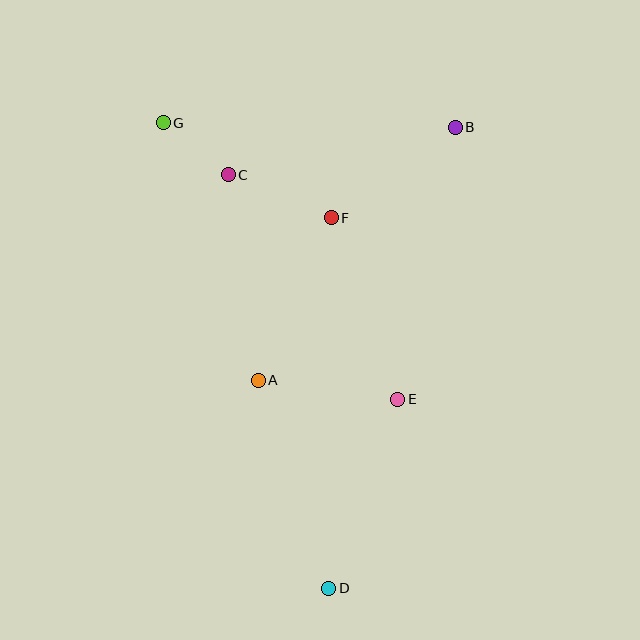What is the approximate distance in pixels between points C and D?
The distance between C and D is approximately 426 pixels.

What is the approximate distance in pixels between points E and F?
The distance between E and F is approximately 193 pixels.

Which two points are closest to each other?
Points C and G are closest to each other.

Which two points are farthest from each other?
Points D and G are farthest from each other.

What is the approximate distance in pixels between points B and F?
The distance between B and F is approximately 153 pixels.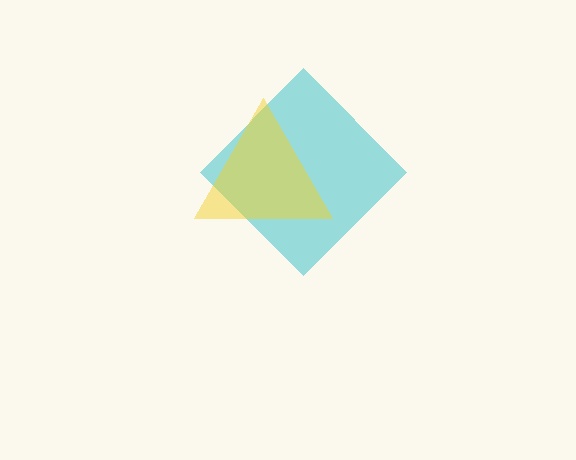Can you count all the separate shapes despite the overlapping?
Yes, there are 2 separate shapes.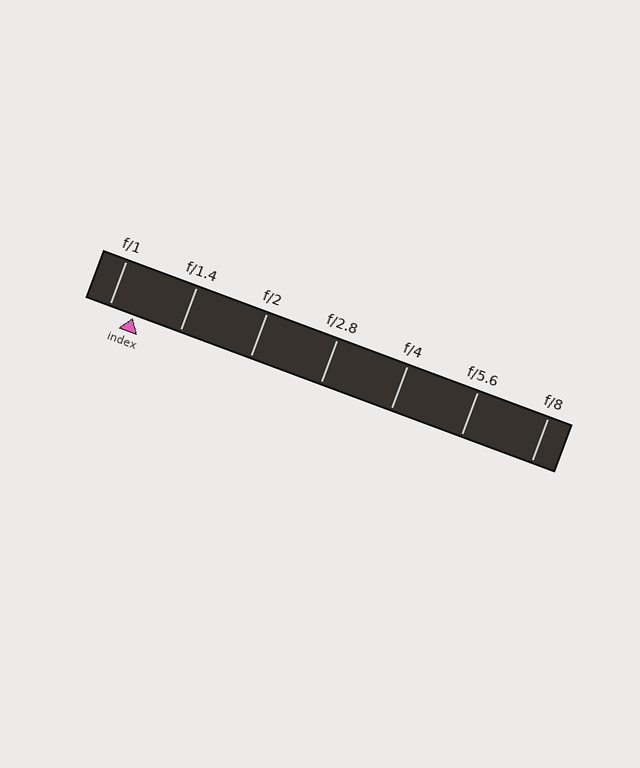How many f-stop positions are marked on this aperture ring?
There are 7 f-stop positions marked.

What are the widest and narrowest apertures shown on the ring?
The widest aperture shown is f/1 and the narrowest is f/8.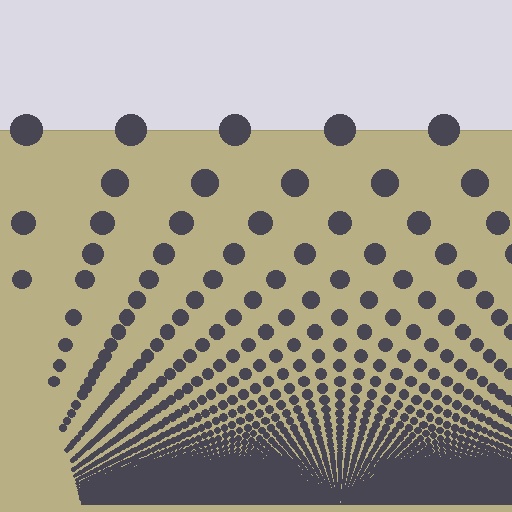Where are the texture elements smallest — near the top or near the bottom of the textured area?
Near the bottom.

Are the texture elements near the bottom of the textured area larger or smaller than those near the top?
Smaller. The gradient is inverted — elements near the bottom are smaller and denser.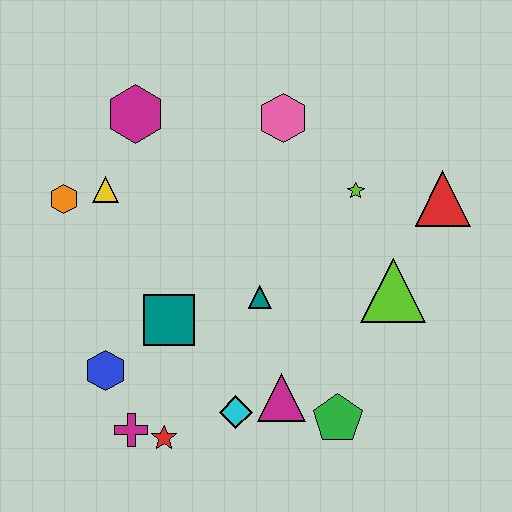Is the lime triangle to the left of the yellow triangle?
No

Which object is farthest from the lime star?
The magenta cross is farthest from the lime star.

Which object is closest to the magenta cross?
The red star is closest to the magenta cross.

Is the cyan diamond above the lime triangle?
No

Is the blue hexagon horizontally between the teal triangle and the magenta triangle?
No